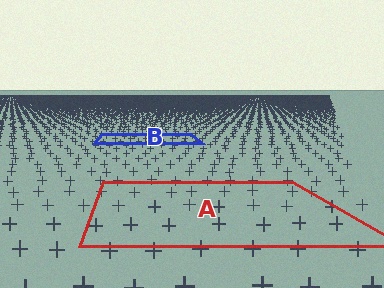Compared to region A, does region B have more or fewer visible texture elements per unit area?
Region B has more texture elements per unit area — they are packed more densely because it is farther away.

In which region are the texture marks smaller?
The texture marks are smaller in region B, because it is farther away.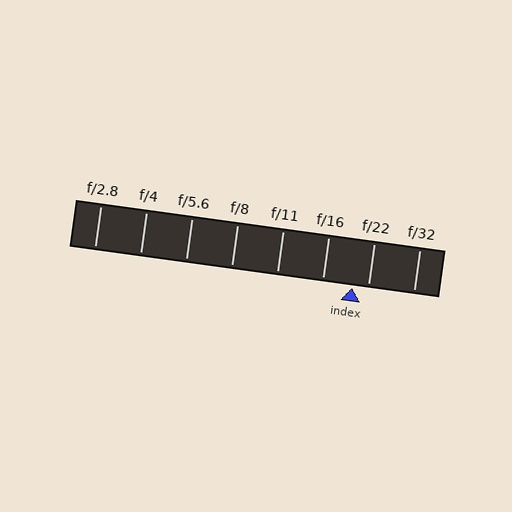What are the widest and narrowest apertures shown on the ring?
The widest aperture shown is f/2.8 and the narrowest is f/32.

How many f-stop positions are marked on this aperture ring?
There are 8 f-stop positions marked.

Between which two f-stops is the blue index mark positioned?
The index mark is between f/16 and f/22.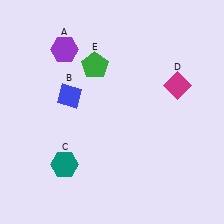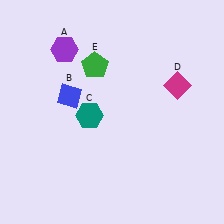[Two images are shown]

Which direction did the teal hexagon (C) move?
The teal hexagon (C) moved up.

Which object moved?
The teal hexagon (C) moved up.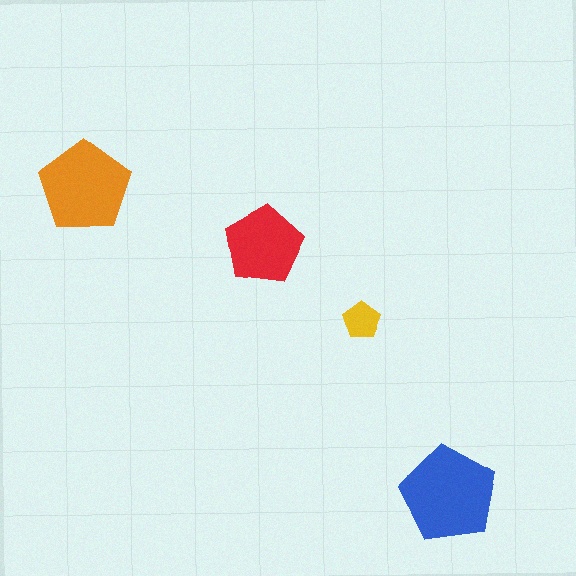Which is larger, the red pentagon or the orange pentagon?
The orange one.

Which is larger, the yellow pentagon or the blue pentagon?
The blue one.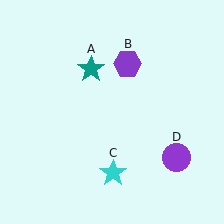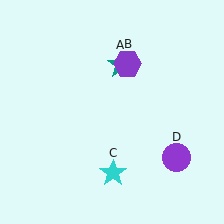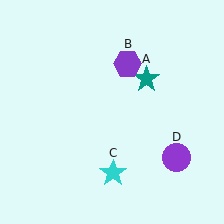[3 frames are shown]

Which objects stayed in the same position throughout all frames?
Purple hexagon (object B) and cyan star (object C) and purple circle (object D) remained stationary.